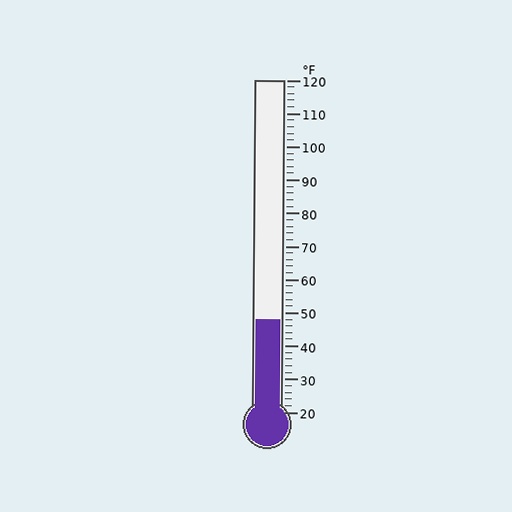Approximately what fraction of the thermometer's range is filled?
The thermometer is filled to approximately 30% of its range.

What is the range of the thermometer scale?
The thermometer scale ranges from 20°F to 120°F.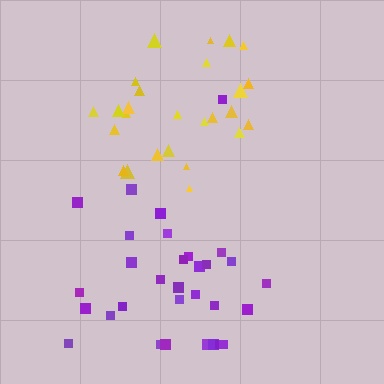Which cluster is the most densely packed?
Purple.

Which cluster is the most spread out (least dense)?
Yellow.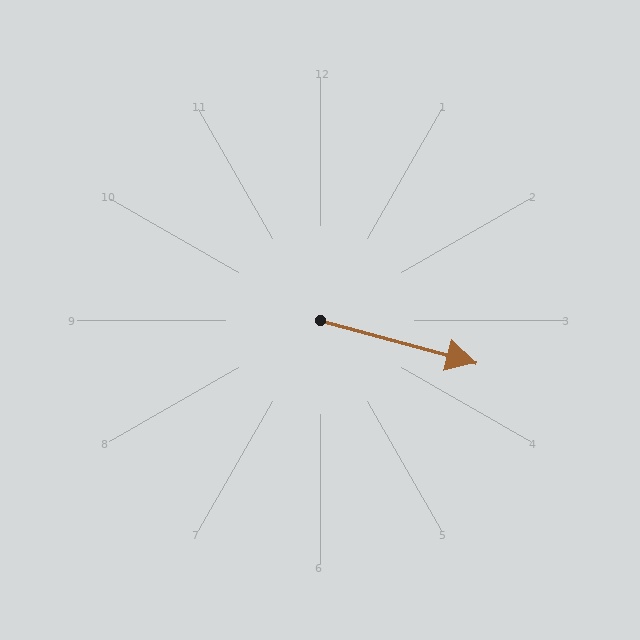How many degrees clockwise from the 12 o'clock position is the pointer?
Approximately 105 degrees.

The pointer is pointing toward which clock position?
Roughly 4 o'clock.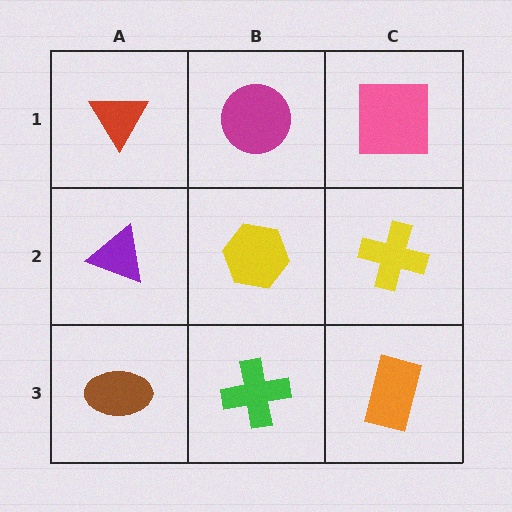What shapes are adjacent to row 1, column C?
A yellow cross (row 2, column C), a magenta circle (row 1, column B).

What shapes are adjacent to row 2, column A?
A red triangle (row 1, column A), a brown ellipse (row 3, column A), a yellow hexagon (row 2, column B).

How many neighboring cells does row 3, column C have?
2.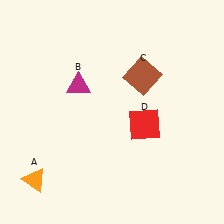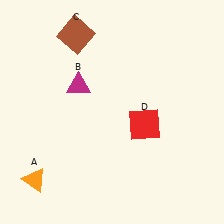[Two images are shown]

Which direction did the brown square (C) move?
The brown square (C) moved left.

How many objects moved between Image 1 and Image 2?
1 object moved between the two images.